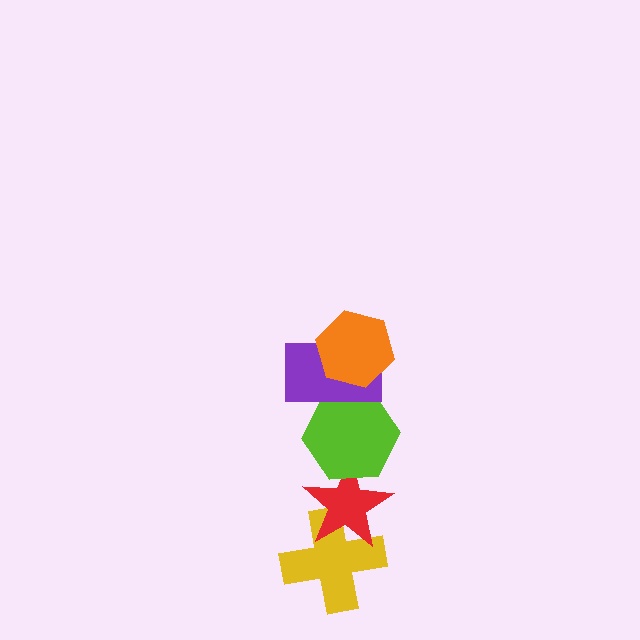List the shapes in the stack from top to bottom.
From top to bottom: the orange hexagon, the purple rectangle, the lime hexagon, the red star, the yellow cross.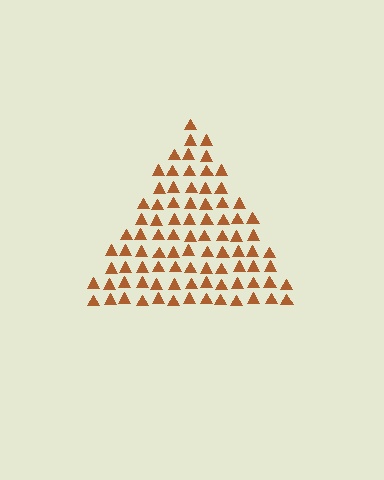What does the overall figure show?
The overall figure shows a triangle.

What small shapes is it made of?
It is made of small triangles.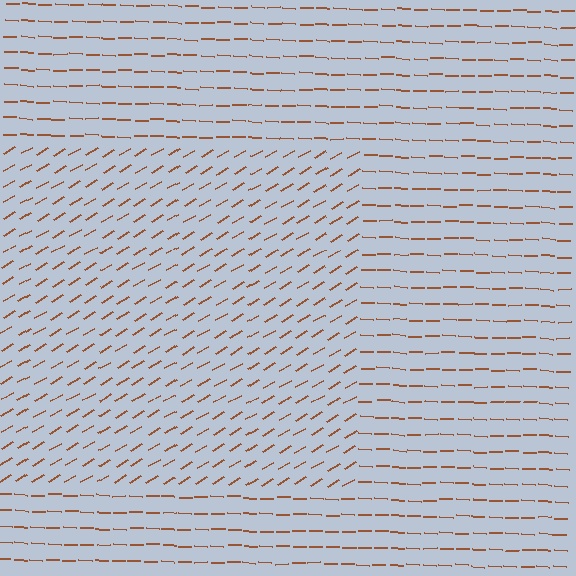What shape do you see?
I see a rectangle.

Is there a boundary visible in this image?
Yes, there is a texture boundary formed by a change in line orientation.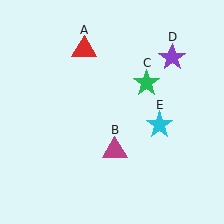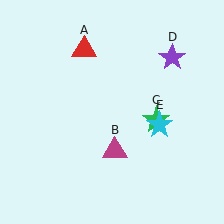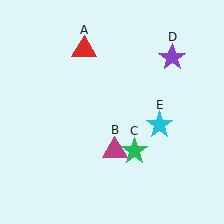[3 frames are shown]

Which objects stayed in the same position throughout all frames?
Red triangle (object A) and magenta triangle (object B) and purple star (object D) and cyan star (object E) remained stationary.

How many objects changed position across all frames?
1 object changed position: green star (object C).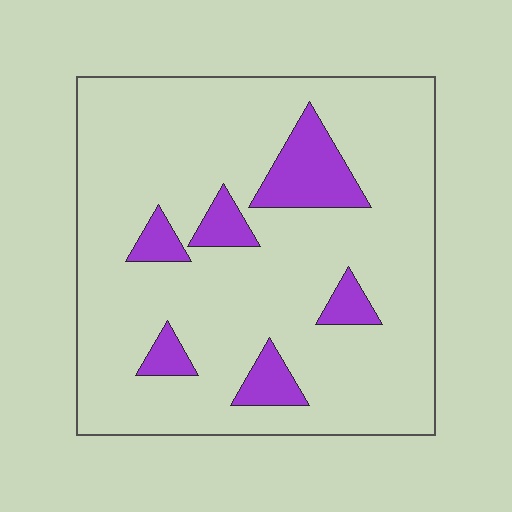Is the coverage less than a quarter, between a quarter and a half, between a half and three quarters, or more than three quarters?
Less than a quarter.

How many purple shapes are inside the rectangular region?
6.